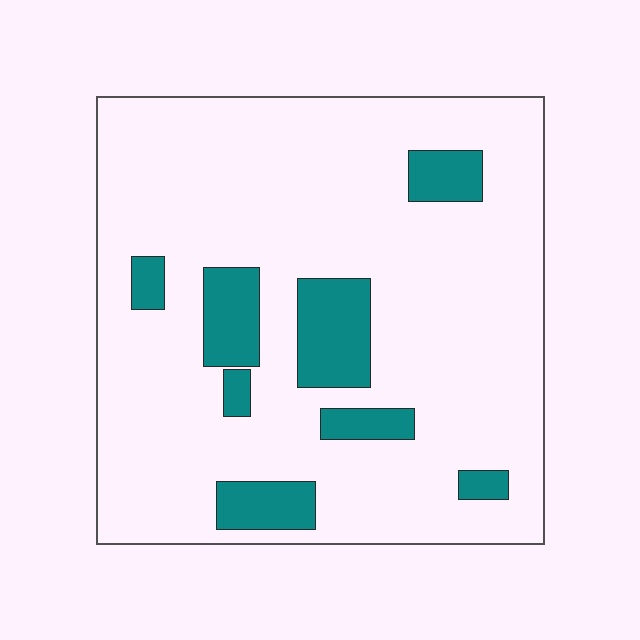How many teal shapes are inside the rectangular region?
8.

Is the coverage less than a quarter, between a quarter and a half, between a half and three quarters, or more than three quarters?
Less than a quarter.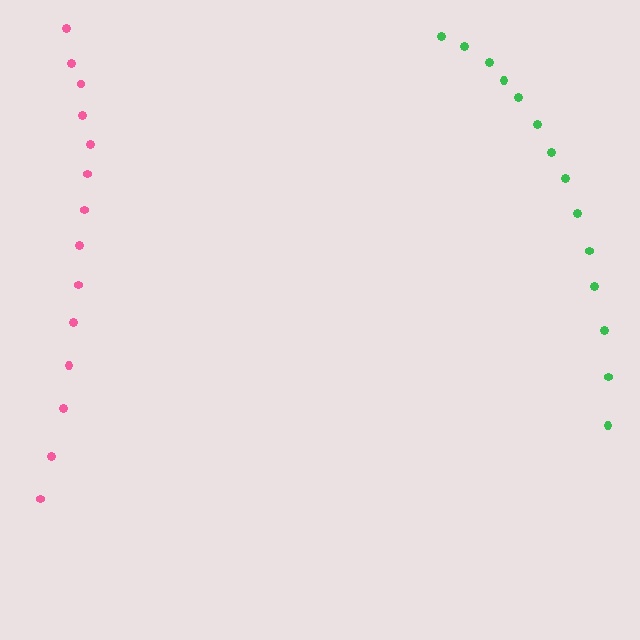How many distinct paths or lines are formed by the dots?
There are 2 distinct paths.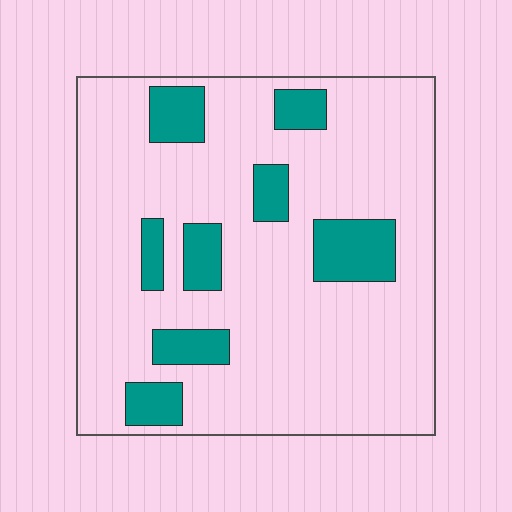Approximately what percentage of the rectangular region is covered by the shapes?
Approximately 15%.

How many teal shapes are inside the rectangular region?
8.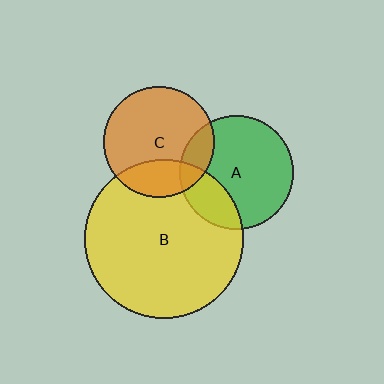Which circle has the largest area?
Circle B (yellow).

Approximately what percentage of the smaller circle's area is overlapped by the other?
Approximately 25%.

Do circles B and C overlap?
Yes.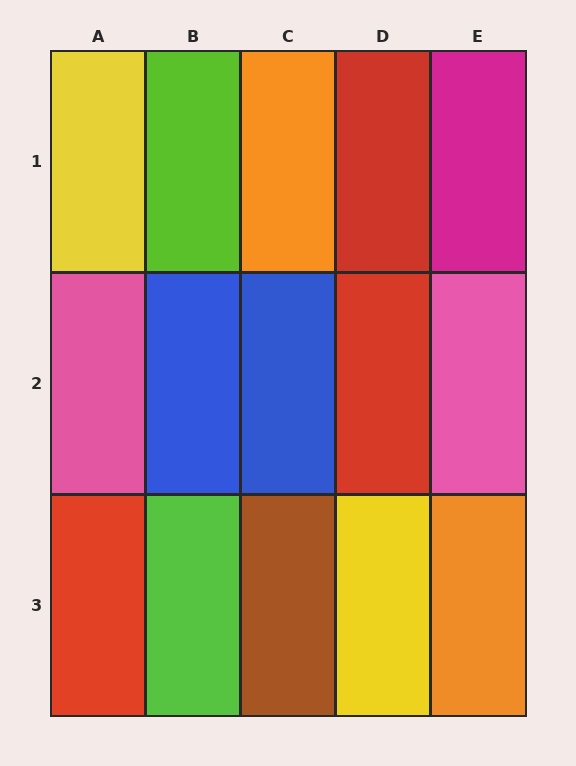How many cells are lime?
2 cells are lime.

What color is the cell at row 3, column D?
Yellow.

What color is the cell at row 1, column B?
Lime.